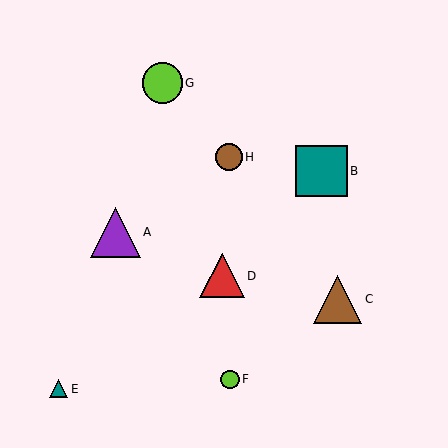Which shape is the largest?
The teal square (labeled B) is the largest.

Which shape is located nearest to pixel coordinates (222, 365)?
The lime circle (labeled F) at (230, 379) is nearest to that location.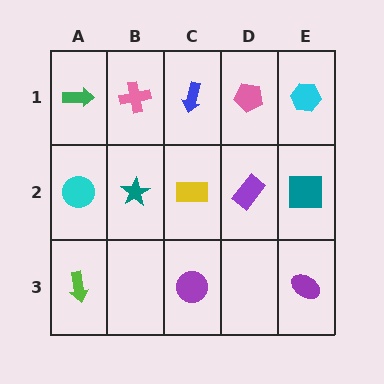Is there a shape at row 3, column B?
No, that cell is empty.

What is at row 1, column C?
A blue arrow.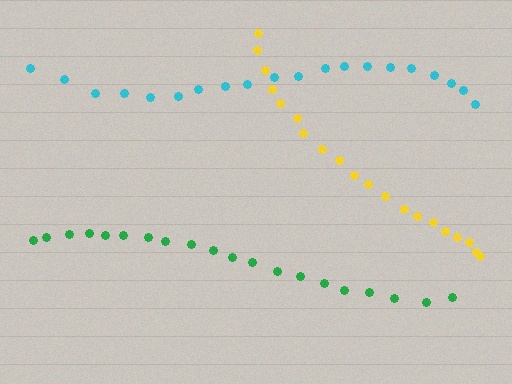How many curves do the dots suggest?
There are 3 distinct paths.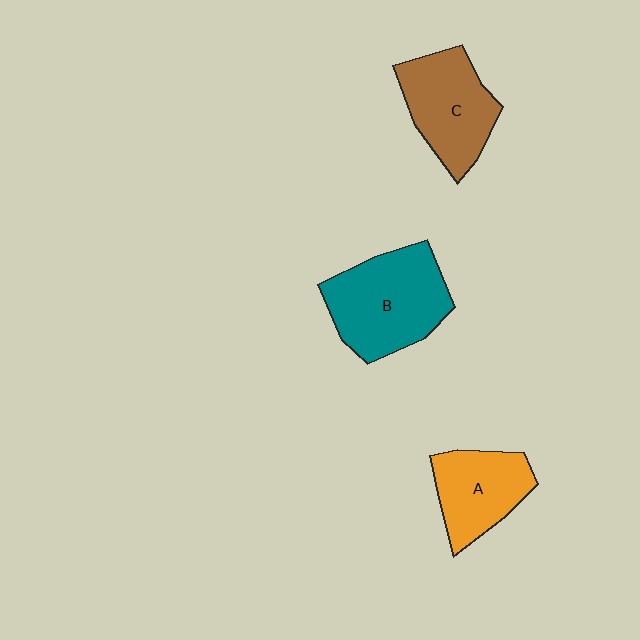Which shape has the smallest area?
Shape A (orange).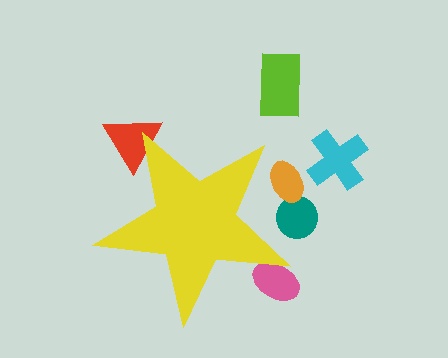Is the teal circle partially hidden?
Yes, the teal circle is partially hidden behind the yellow star.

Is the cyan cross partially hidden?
No, the cyan cross is fully visible.